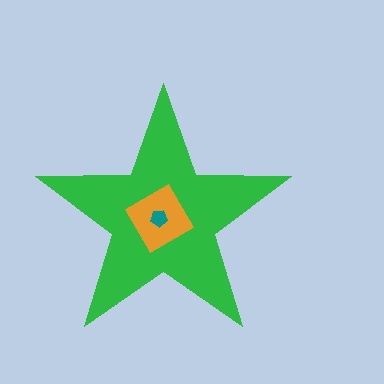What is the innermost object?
The teal pentagon.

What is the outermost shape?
The green star.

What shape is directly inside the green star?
The orange diamond.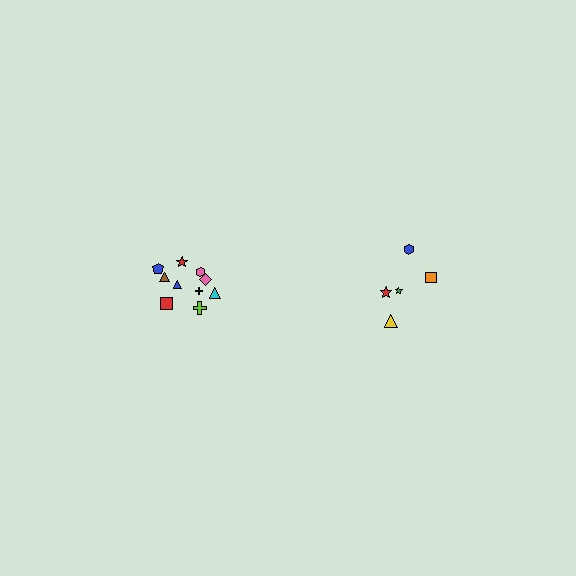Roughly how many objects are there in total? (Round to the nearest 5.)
Roughly 15 objects in total.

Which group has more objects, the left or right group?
The left group.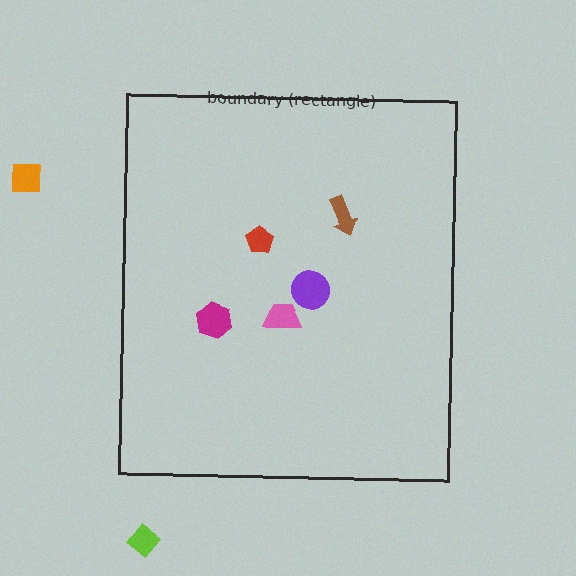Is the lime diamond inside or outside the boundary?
Outside.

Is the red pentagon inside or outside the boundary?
Inside.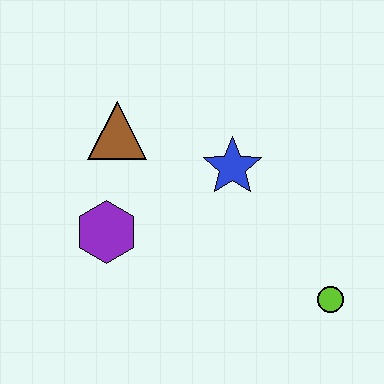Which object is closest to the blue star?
The brown triangle is closest to the blue star.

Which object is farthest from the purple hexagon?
The lime circle is farthest from the purple hexagon.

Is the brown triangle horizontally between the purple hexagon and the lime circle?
Yes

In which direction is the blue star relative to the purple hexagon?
The blue star is to the right of the purple hexagon.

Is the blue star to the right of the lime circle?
No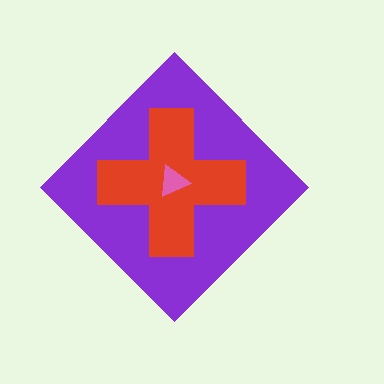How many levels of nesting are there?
3.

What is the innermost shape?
The pink triangle.